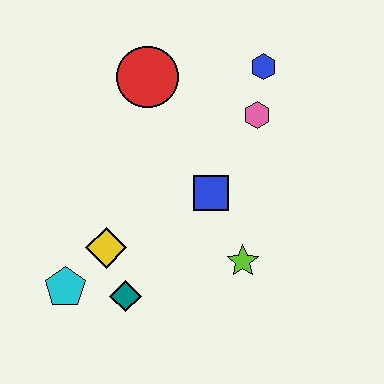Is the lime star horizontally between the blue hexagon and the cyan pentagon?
Yes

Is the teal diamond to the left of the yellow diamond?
No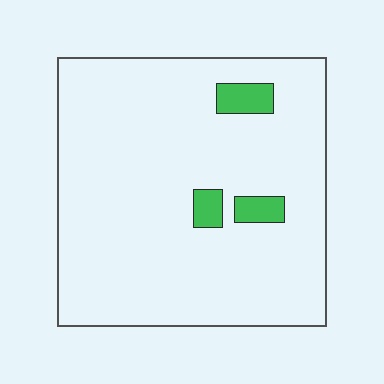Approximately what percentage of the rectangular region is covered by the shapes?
Approximately 5%.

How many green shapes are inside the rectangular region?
3.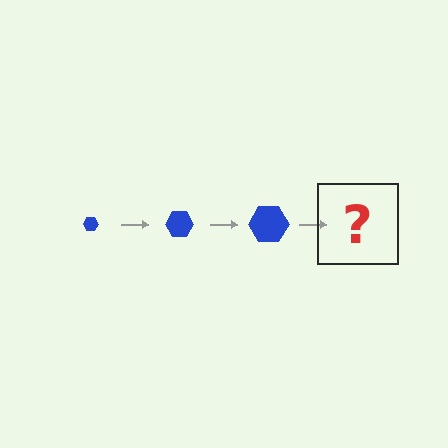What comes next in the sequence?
The next element should be a blue hexagon, larger than the previous one.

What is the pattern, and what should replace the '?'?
The pattern is that the hexagon gets progressively larger each step. The '?' should be a blue hexagon, larger than the previous one.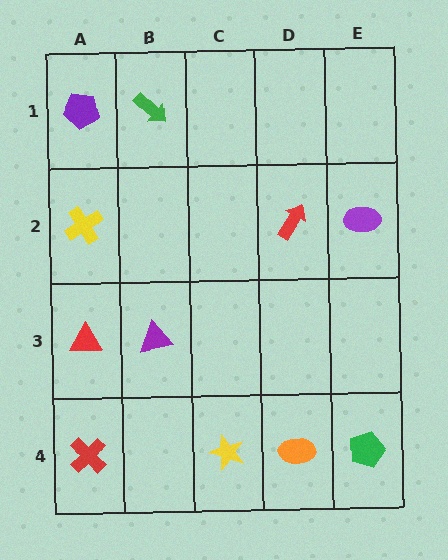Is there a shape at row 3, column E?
No, that cell is empty.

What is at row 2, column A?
A yellow cross.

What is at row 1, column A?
A purple pentagon.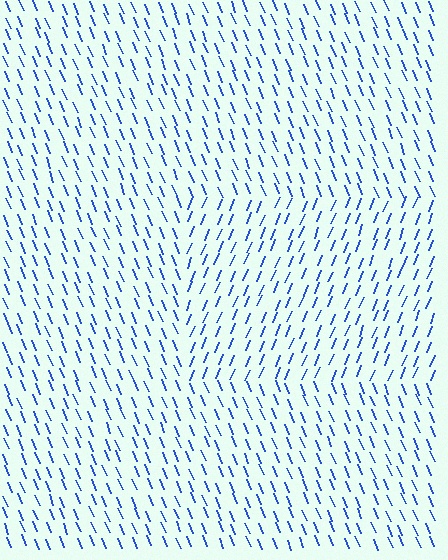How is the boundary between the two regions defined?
The boundary is defined purely by a change in line orientation (approximately 45 degrees difference). All lines are the same color and thickness.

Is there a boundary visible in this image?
Yes, there is a texture boundary formed by a change in line orientation.